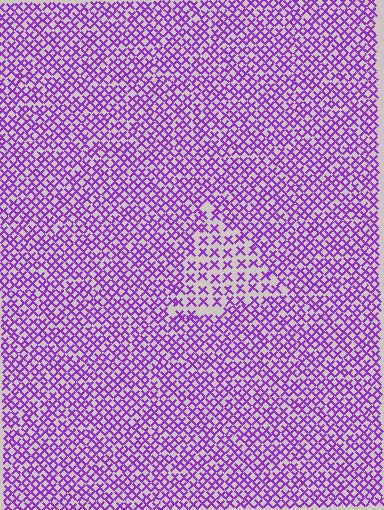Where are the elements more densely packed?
The elements are more densely packed outside the triangle boundary.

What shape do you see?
I see a triangle.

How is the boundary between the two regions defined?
The boundary is defined by a change in element density (approximately 1.8x ratio). All elements are the same color, size, and shape.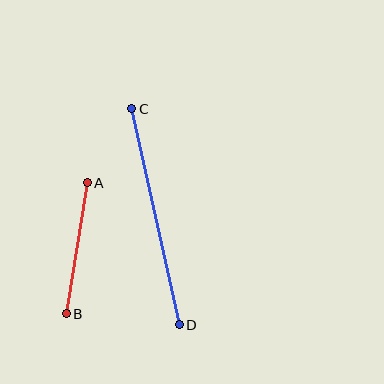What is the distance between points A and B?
The distance is approximately 133 pixels.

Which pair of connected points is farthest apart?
Points C and D are farthest apart.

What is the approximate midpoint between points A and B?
The midpoint is at approximately (77, 248) pixels.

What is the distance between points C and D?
The distance is approximately 221 pixels.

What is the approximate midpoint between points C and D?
The midpoint is at approximately (155, 217) pixels.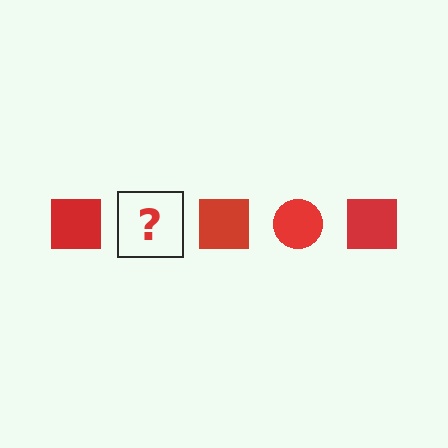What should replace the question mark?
The question mark should be replaced with a red circle.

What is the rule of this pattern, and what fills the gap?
The rule is that the pattern cycles through square, circle shapes in red. The gap should be filled with a red circle.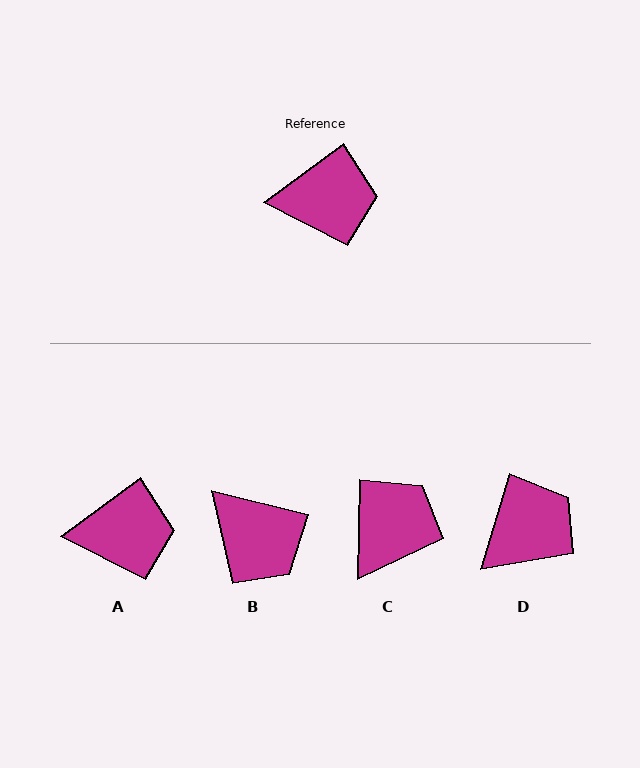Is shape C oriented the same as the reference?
No, it is off by about 52 degrees.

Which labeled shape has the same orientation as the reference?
A.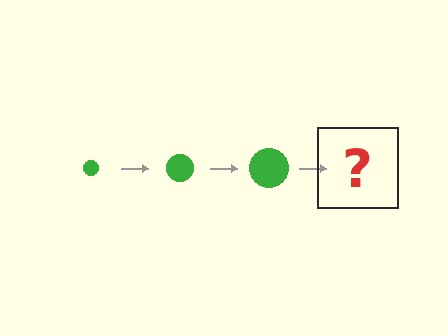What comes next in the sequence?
The next element should be a green circle, larger than the previous one.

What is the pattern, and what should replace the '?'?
The pattern is that the circle gets progressively larger each step. The '?' should be a green circle, larger than the previous one.